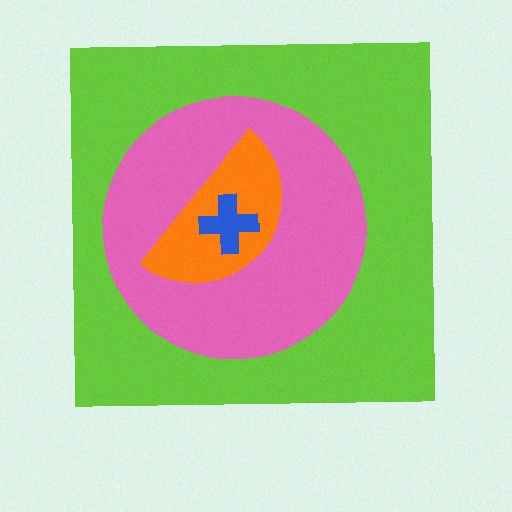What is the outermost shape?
The lime square.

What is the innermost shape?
The blue cross.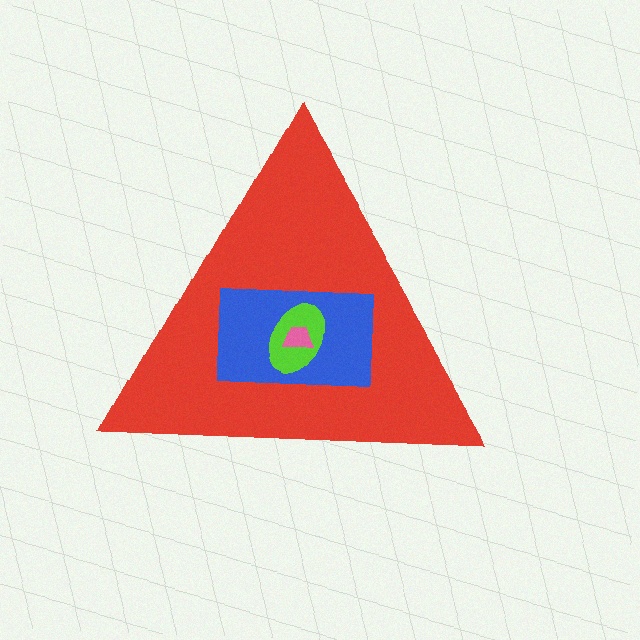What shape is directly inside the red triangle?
The blue rectangle.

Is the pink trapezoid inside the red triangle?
Yes.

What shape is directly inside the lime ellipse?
The pink trapezoid.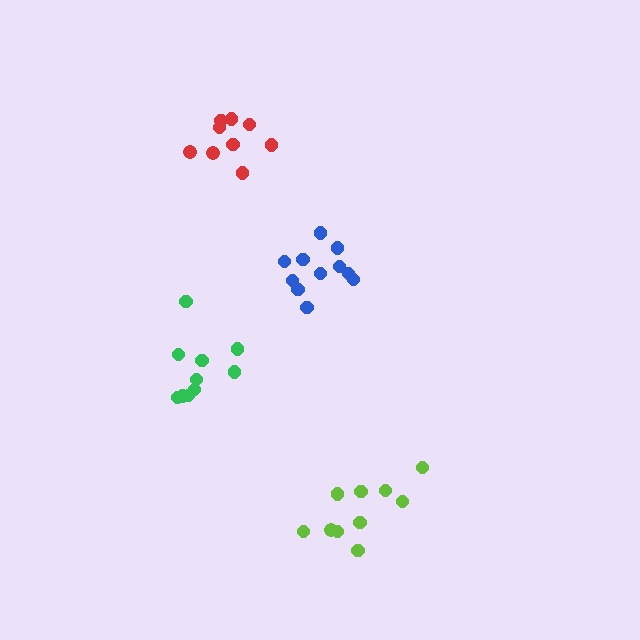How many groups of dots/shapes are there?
There are 4 groups.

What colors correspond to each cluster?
The clusters are colored: lime, green, red, blue.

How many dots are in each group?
Group 1: 10 dots, Group 2: 10 dots, Group 3: 9 dots, Group 4: 11 dots (40 total).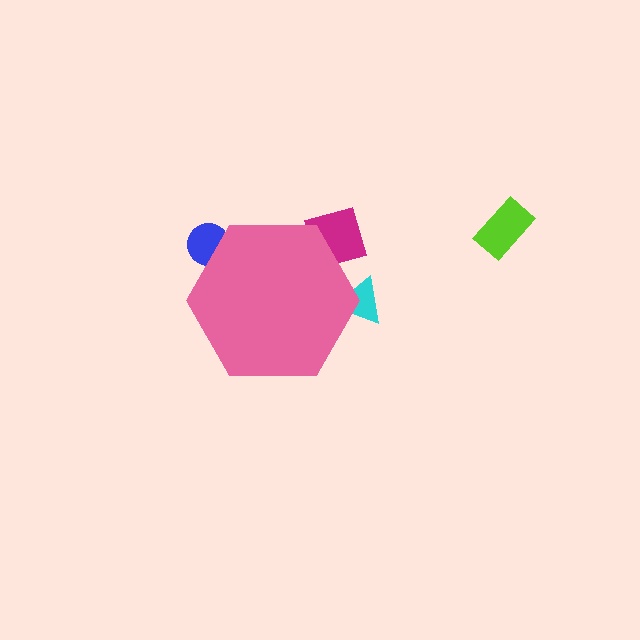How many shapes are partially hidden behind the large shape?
3 shapes are partially hidden.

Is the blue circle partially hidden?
Yes, the blue circle is partially hidden behind the pink hexagon.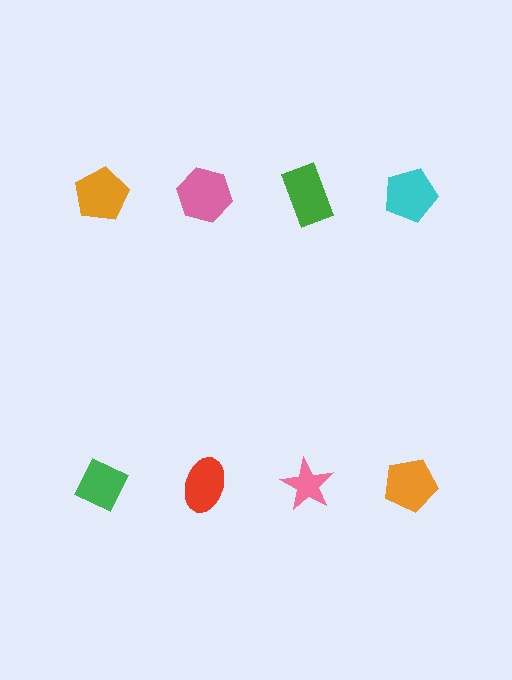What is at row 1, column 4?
A cyan pentagon.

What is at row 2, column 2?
A red ellipse.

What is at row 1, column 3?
A green rectangle.